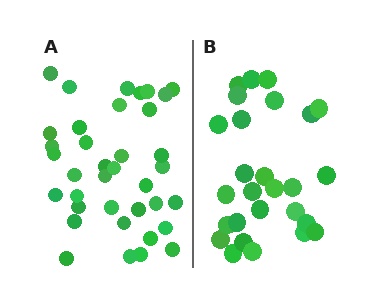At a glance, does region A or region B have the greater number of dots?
Region A (the left region) has more dots.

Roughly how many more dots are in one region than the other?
Region A has roughly 10 or so more dots than region B.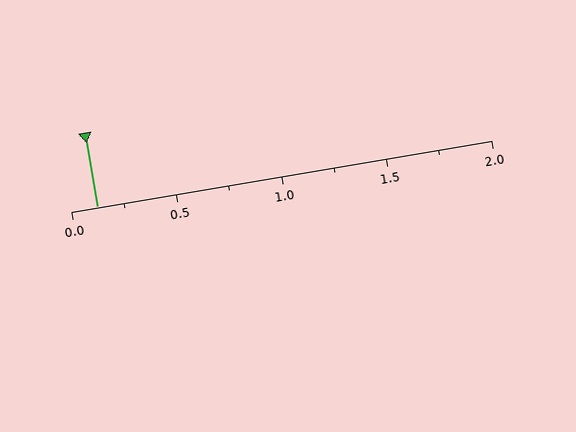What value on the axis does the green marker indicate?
The marker indicates approximately 0.12.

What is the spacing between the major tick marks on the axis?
The major ticks are spaced 0.5 apart.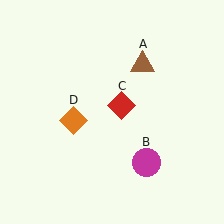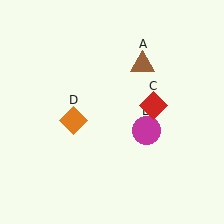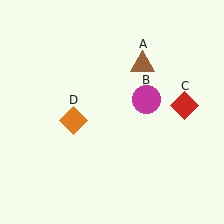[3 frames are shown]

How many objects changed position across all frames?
2 objects changed position: magenta circle (object B), red diamond (object C).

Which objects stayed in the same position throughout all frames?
Brown triangle (object A) and orange diamond (object D) remained stationary.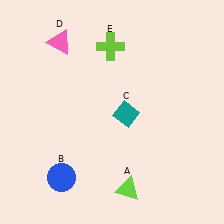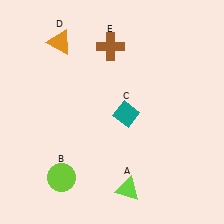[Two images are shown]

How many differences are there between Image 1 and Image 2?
There are 3 differences between the two images.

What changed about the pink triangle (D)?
In Image 1, D is pink. In Image 2, it changed to orange.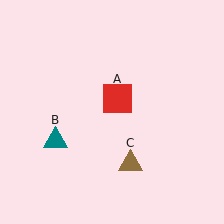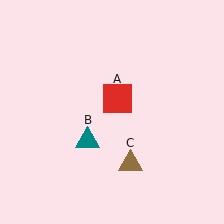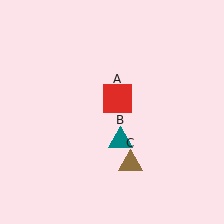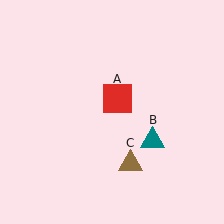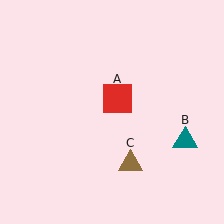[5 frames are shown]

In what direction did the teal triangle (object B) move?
The teal triangle (object B) moved right.